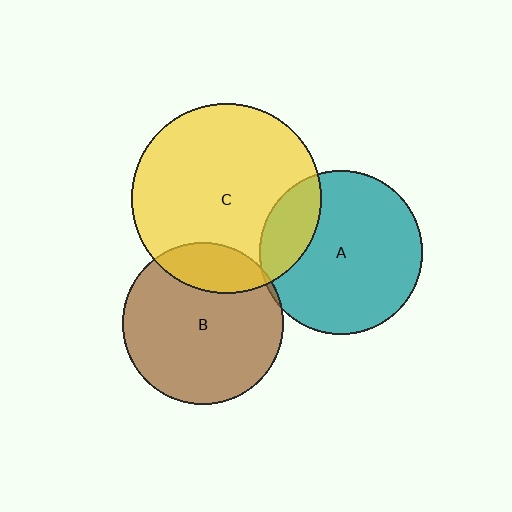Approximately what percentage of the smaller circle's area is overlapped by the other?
Approximately 20%.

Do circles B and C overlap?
Yes.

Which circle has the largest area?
Circle C (yellow).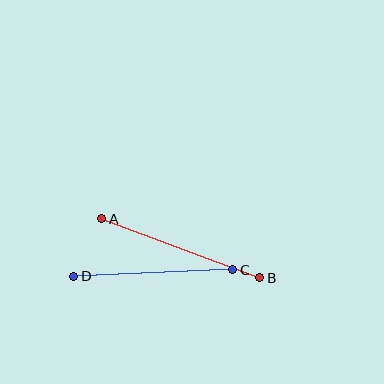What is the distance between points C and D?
The distance is approximately 159 pixels.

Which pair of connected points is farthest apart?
Points A and B are farthest apart.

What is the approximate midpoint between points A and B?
The midpoint is at approximately (181, 248) pixels.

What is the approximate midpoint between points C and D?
The midpoint is at approximately (153, 273) pixels.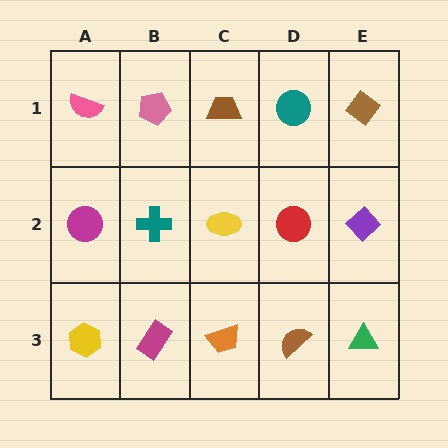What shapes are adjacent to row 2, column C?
A brown trapezoid (row 1, column C), an orange trapezoid (row 3, column C), a teal cross (row 2, column B), a red circle (row 2, column D).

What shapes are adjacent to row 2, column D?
A teal circle (row 1, column D), a brown semicircle (row 3, column D), a yellow ellipse (row 2, column C), a purple diamond (row 2, column E).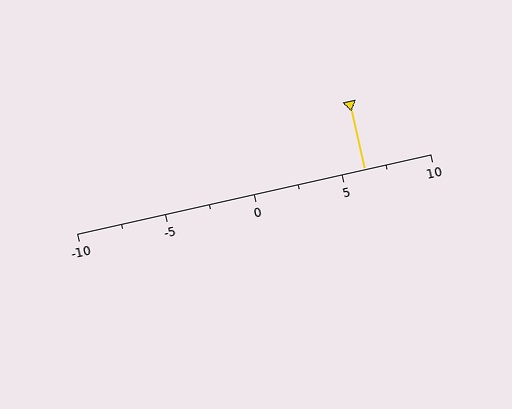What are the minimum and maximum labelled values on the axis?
The axis runs from -10 to 10.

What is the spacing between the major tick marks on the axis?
The major ticks are spaced 5 apart.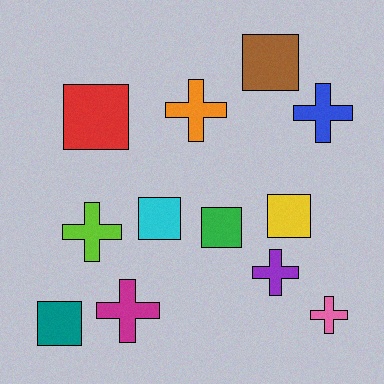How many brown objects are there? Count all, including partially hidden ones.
There is 1 brown object.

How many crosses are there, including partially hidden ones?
There are 6 crosses.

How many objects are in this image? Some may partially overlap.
There are 12 objects.